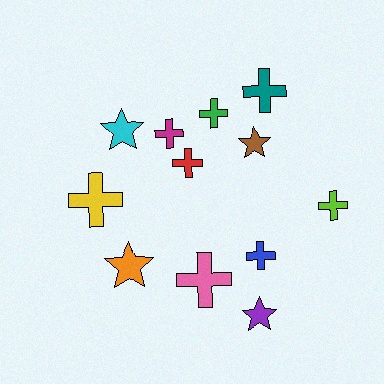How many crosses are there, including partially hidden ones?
There are 8 crosses.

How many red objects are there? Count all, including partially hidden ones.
There is 1 red object.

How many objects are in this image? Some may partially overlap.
There are 12 objects.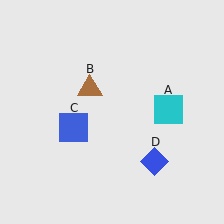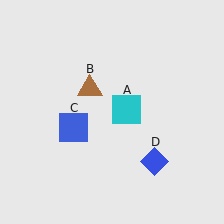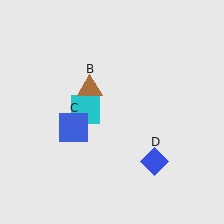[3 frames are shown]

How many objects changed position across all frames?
1 object changed position: cyan square (object A).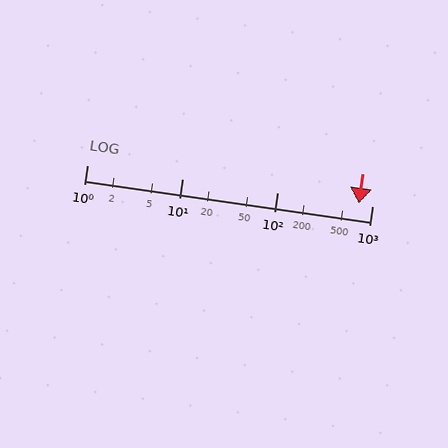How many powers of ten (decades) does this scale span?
The scale spans 3 decades, from 1 to 1000.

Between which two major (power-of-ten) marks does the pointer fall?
The pointer is between 100 and 1000.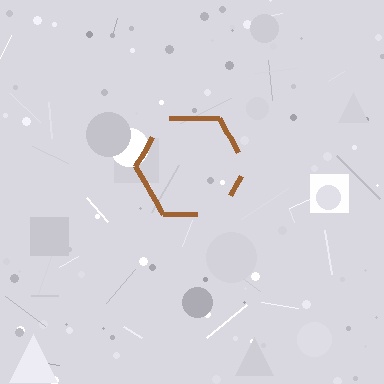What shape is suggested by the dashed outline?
The dashed outline suggests a hexagon.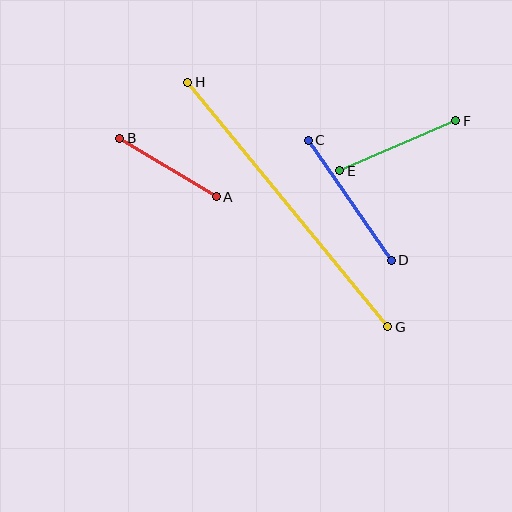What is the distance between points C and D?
The distance is approximately 146 pixels.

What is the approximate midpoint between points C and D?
The midpoint is at approximately (350, 200) pixels.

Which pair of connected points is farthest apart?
Points G and H are farthest apart.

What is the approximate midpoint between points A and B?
The midpoint is at approximately (168, 167) pixels.